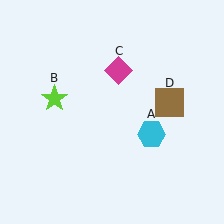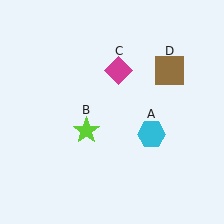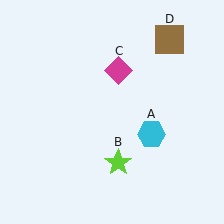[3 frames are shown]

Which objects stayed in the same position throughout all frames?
Cyan hexagon (object A) and magenta diamond (object C) remained stationary.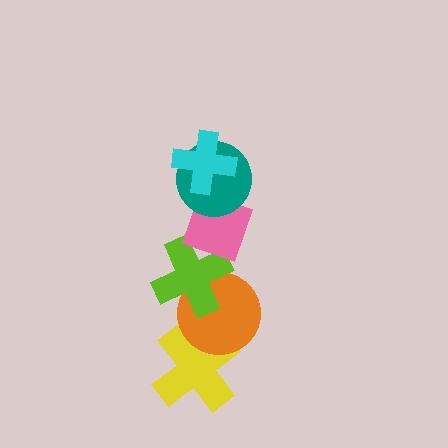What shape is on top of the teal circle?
The cyan cross is on top of the teal circle.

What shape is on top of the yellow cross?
The orange circle is on top of the yellow cross.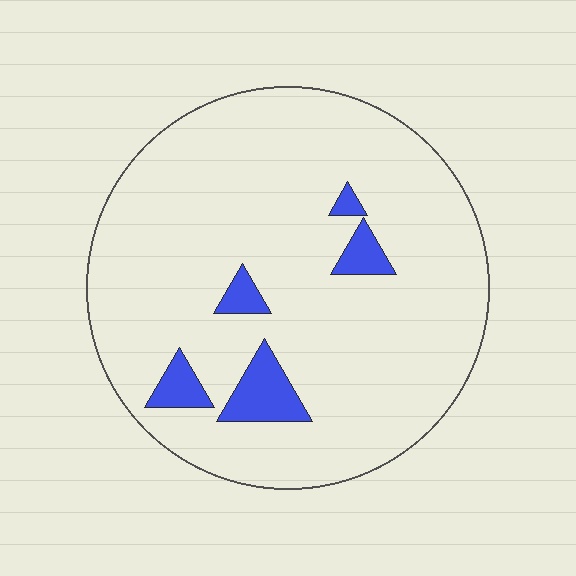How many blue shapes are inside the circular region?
5.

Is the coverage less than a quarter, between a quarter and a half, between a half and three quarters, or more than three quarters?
Less than a quarter.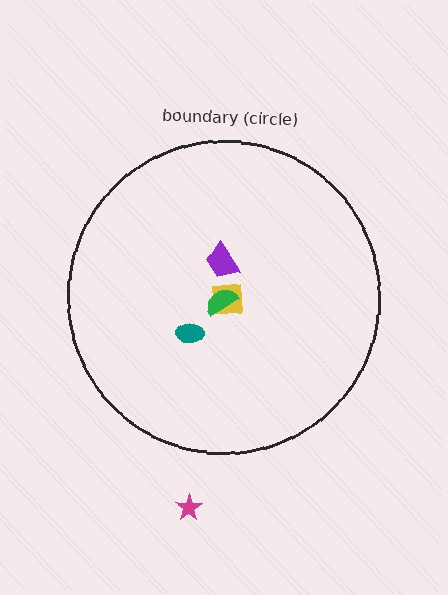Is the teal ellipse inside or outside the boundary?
Inside.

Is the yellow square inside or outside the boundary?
Inside.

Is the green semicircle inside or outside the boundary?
Inside.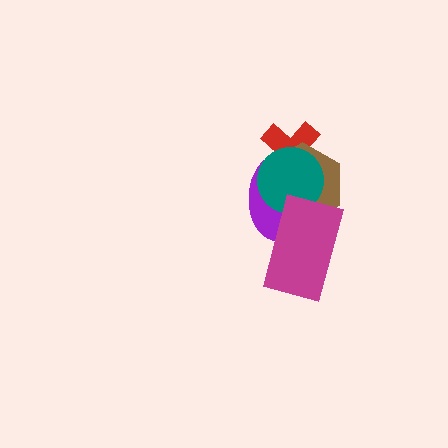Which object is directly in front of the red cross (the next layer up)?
The brown hexagon is directly in front of the red cross.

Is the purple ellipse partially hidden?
Yes, it is partially covered by another shape.